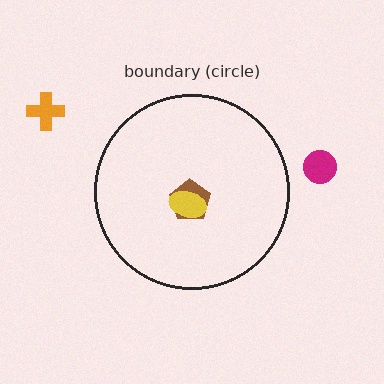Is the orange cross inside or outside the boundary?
Outside.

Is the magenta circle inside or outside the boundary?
Outside.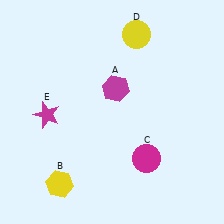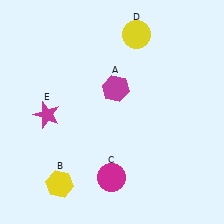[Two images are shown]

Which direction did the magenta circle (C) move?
The magenta circle (C) moved left.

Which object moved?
The magenta circle (C) moved left.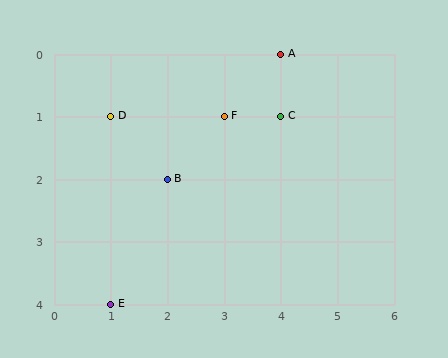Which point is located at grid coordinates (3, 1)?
Point F is at (3, 1).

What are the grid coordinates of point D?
Point D is at grid coordinates (1, 1).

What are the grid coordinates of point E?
Point E is at grid coordinates (1, 4).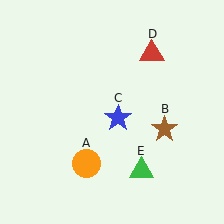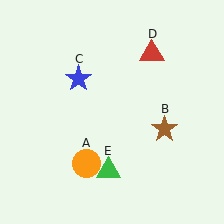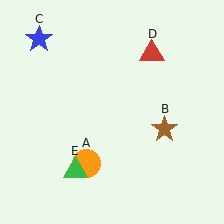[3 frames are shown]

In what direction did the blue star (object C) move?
The blue star (object C) moved up and to the left.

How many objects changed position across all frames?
2 objects changed position: blue star (object C), green triangle (object E).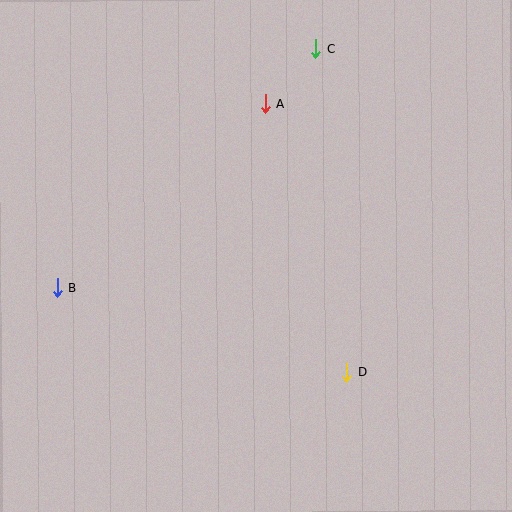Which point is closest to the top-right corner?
Point C is closest to the top-right corner.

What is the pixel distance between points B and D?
The distance between B and D is 301 pixels.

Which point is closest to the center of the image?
Point D at (347, 372) is closest to the center.